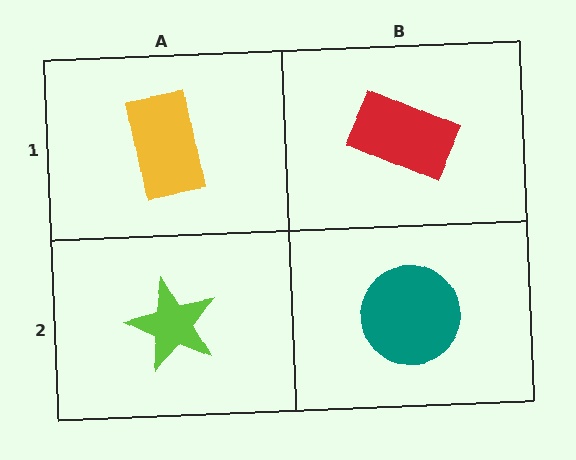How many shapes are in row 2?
2 shapes.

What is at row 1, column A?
A yellow rectangle.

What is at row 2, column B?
A teal circle.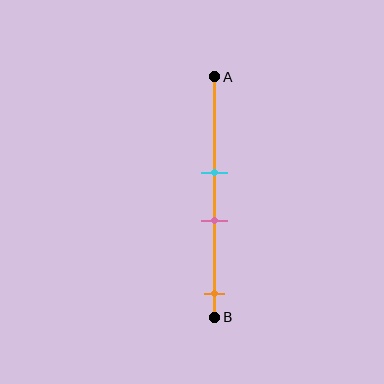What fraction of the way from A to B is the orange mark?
The orange mark is approximately 90% (0.9) of the way from A to B.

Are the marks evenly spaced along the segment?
No, the marks are not evenly spaced.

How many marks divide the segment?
There are 3 marks dividing the segment.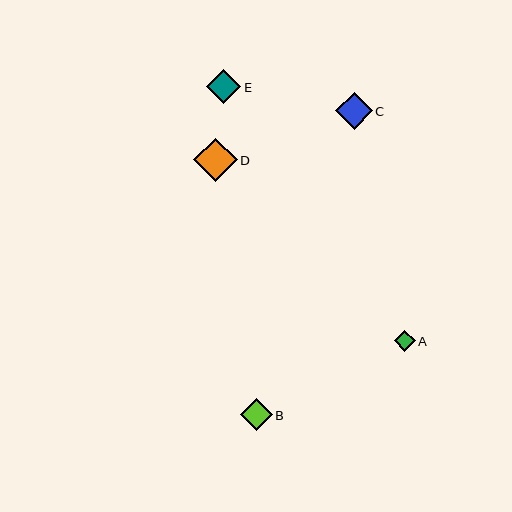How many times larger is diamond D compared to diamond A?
Diamond D is approximately 2.1 times the size of diamond A.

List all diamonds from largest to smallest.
From largest to smallest: D, C, E, B, A.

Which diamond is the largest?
Diamond D is the largest with a size of approximately 43 pixels.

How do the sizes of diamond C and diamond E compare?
Diamond C and diamond E are approximately the same size.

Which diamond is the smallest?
Diamond A is the smallest with a size of approximately 21 pixels.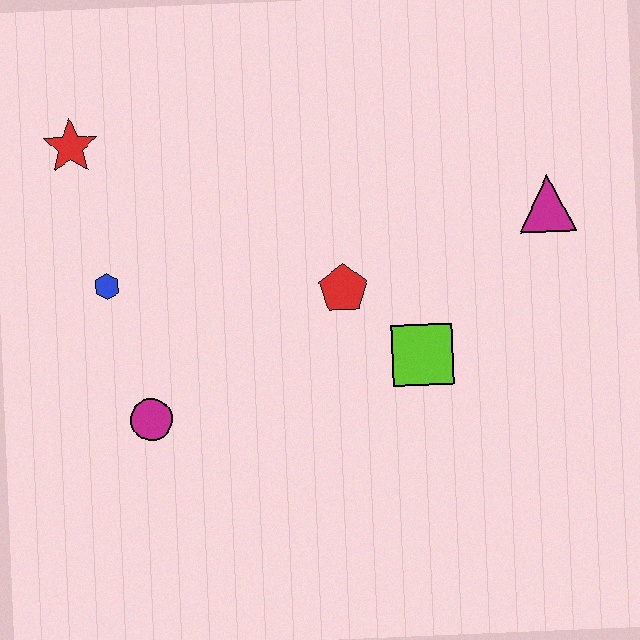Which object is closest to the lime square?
The red pentagon is closest to the lime square.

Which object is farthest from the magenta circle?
The magenta triangle is farthest from the magenta circle.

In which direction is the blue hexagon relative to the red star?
The blue hexagon is below the red star.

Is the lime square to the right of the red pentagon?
Yes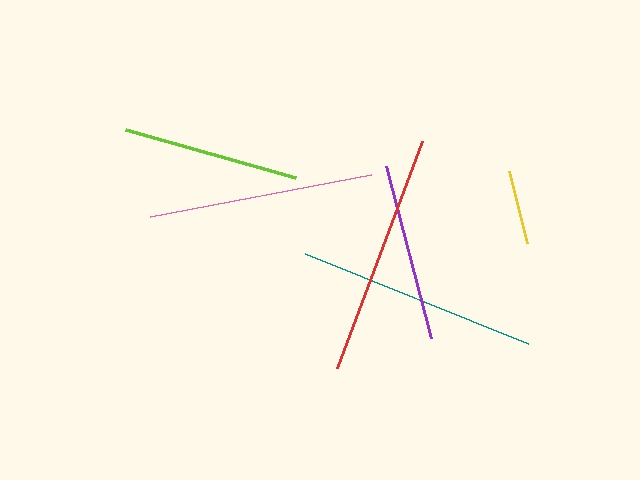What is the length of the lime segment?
The lime segment is approximately 176 pixels long.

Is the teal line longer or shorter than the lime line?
The teal line is longer than the lime line.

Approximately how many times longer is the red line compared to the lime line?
The red line is approximately 1.4 times the length of the lime line.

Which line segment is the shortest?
The yellow line is the shortest at approximately 75 pixels.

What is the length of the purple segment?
The purple segment is approximately 178 pixels long.